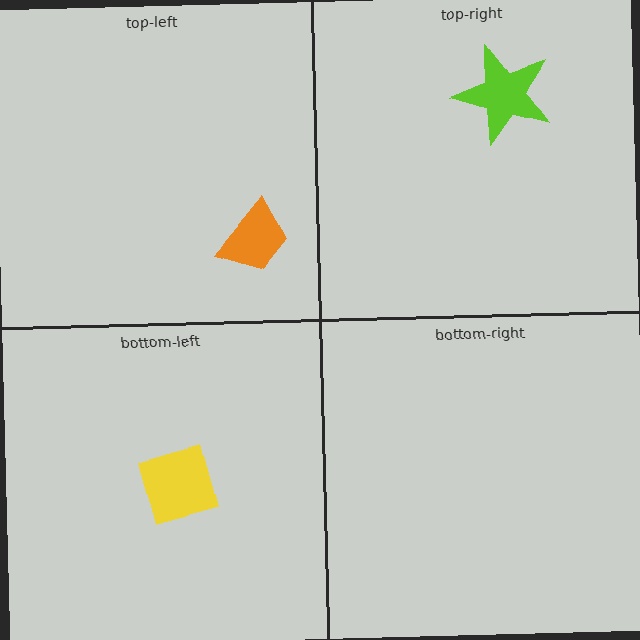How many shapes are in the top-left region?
1.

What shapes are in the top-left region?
The orange trapezoid.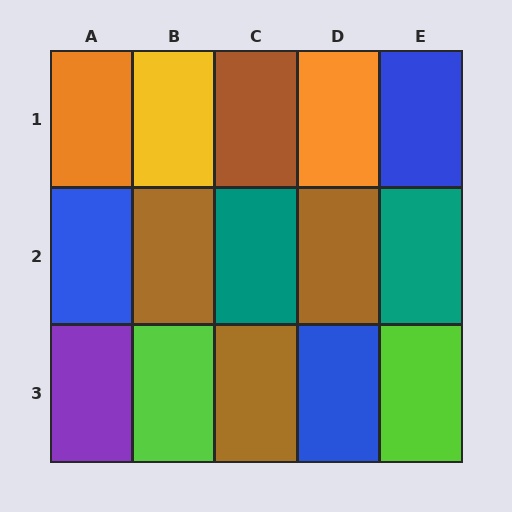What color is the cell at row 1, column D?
Orange.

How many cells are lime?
2 cells are lime.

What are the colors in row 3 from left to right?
Purple, lime, brown, blue, lime.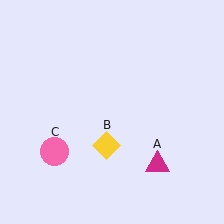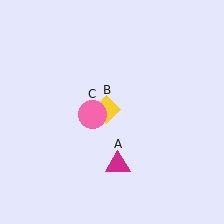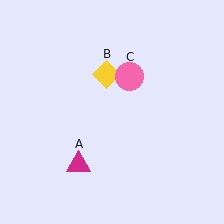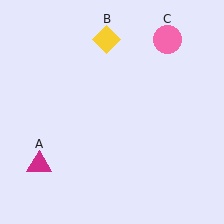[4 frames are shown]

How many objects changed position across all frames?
3 objects changed position: magenta triangle (object A), yellow diamond (object B), pink circle (object C).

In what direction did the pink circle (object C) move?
The pink circle (object C) moved up and to the right.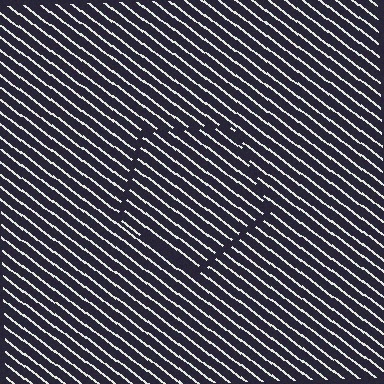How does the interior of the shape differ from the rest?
The interior of the shape contains the same grating, shifted by half a period — the contour is defined by the phase discontinuity where line-ends from the inner and outer gratings abut.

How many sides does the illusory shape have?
5 sides — the line-ends trace a pentagon.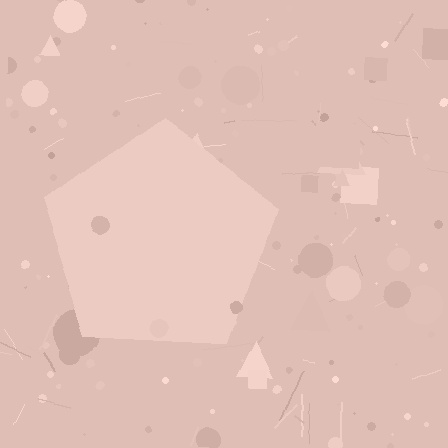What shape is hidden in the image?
A pentagon is hidden in the image.